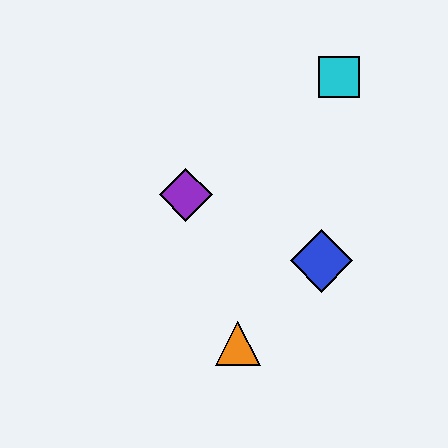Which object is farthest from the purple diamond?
The cyan square is farthest from the purple diamond.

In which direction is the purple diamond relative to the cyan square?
The purple diamond is to the left of the cyan square.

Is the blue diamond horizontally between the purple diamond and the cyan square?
Yes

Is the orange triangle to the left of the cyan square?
Yes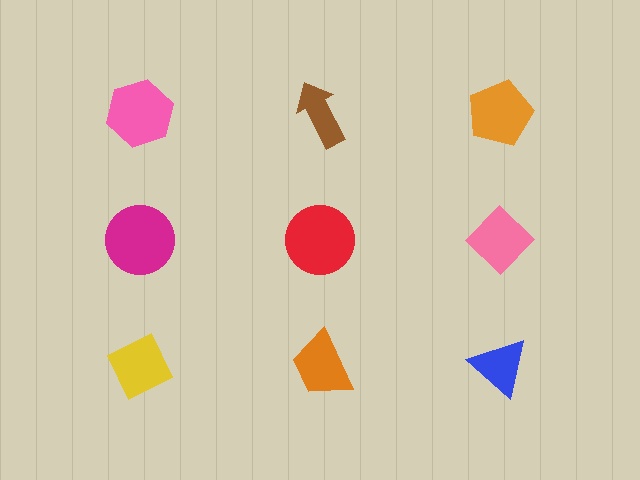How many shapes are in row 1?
3 shapes.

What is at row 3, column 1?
A yellow diamond.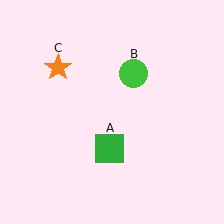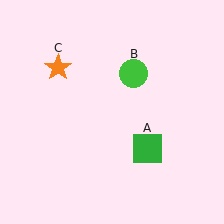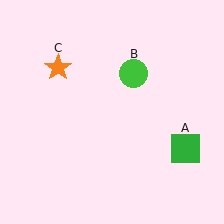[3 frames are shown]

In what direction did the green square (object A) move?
The green square (object A) moved right.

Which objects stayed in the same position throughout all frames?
Green circle (object B) and orange star (object C) remained stationary.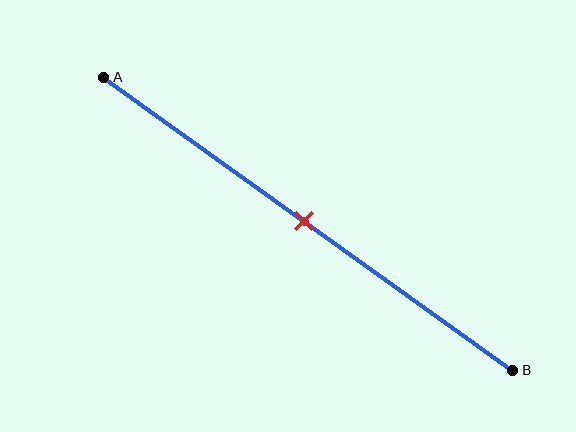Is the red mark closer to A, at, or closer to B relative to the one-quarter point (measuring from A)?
The red mark is closer to point B than the one-quarter point of segment AB.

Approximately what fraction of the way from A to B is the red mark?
The red mark is approximately 50% of the way from A to B.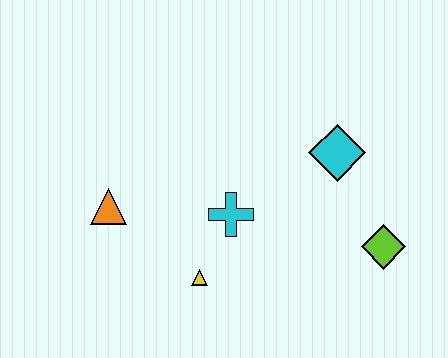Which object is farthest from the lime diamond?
The orange triangle is farthest from the lime diamond.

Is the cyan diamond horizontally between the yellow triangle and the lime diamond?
Yes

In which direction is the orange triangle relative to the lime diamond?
The orange triangle is to the left of the lime diamond.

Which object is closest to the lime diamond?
The cyan diamond is closest to the lime diamond.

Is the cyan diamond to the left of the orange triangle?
No